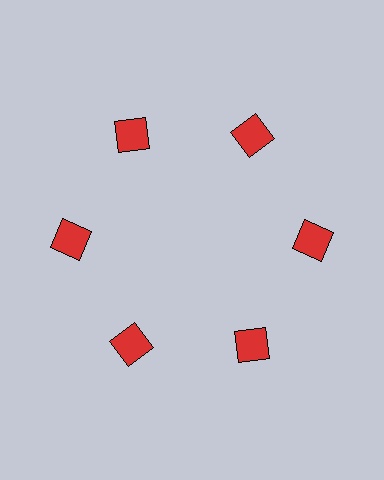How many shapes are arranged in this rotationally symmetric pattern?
There are 6 shapes, arranged in 6 groups of 1.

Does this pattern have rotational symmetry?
Yes, this pattern has 6-fold rotational symmetry. It looks the same after rotating 60 degrees around the center.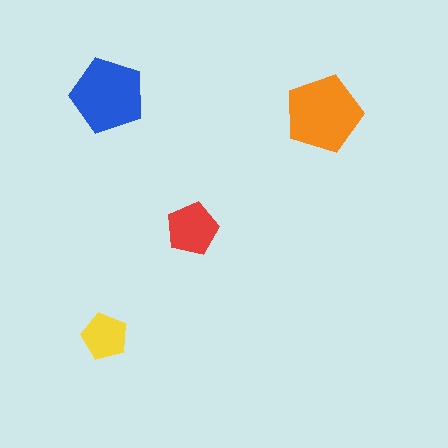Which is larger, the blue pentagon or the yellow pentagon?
The blue one.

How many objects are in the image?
There are 4 objects in the image.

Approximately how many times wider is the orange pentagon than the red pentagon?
About 1.5 times wider.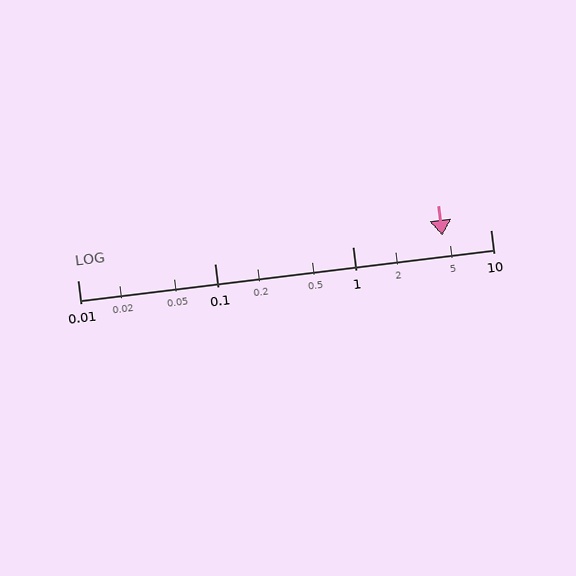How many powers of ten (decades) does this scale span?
The scale spans 3 decades, from 0.01 to 10.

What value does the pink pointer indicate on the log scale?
The pointer indicates approximately 4.5.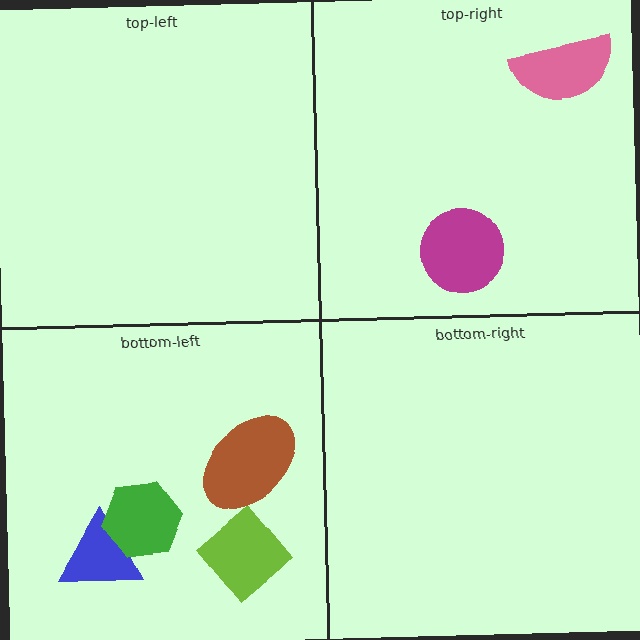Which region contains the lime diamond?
The bottom-left region.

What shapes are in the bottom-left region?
The lime diamond, the blue triangle, the brown ellipse, the green hexagon.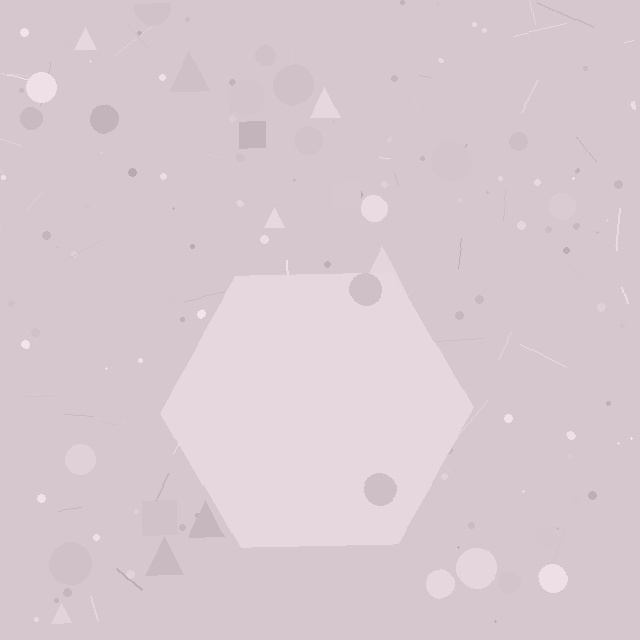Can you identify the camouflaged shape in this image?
The camouflaged shape is a hexagon.